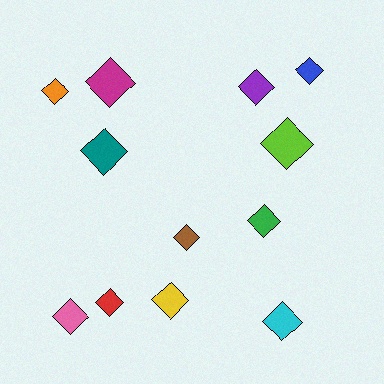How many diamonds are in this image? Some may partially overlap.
There are 12 diamonds.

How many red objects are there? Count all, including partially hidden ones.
There is 1 red object.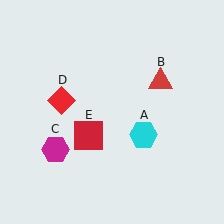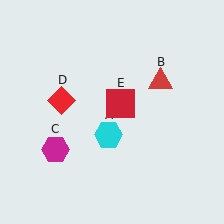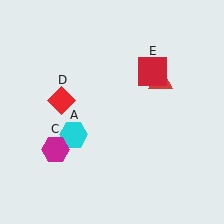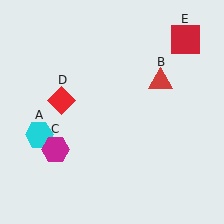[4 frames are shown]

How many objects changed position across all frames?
2 objects changed position: cyan hexagon (object A), red square (object E).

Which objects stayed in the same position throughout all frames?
Red triangle (object B) and magenta hexagon (object C) and red diamond (object D) remained stationary.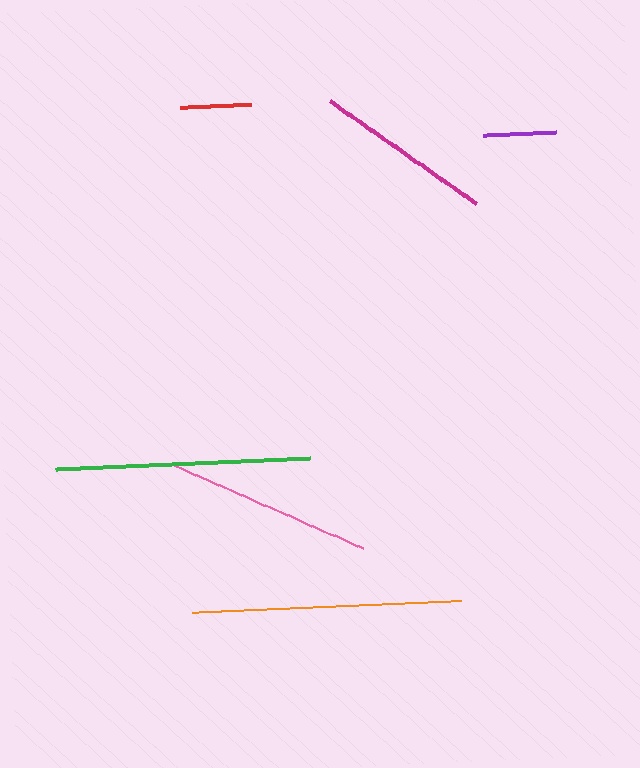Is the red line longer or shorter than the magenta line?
The magenta line is longer than the red line.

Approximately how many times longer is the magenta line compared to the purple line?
The magenta line is approximately 2.4 times the length of the purple line.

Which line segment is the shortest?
The red line is the shortest at approximately 72 pixels.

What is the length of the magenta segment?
The magenta segment is approximately 179 pixels long.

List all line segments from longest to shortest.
From longest to shortest: orange, green, pink, magenta, purple, red.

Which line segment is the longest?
The orange line is the longest at approximately 269 pixels.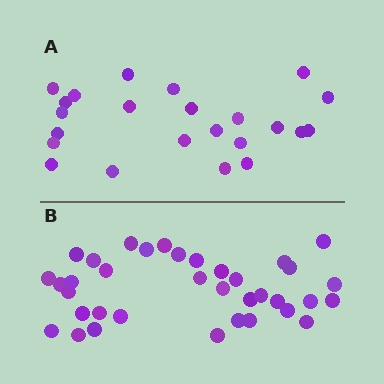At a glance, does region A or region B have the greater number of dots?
Region B (the bottom region) has more dots.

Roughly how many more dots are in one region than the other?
Region B has approximately 15 more dots than region A.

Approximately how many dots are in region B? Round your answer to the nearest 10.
About 40 dots. (The exact count is 36, which rounds to 40.)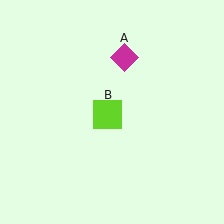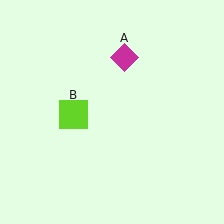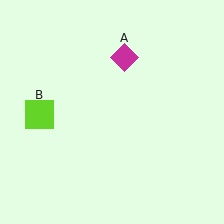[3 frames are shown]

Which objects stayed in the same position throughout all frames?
Magenta diamond (object A) remained stationary.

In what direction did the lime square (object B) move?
The lime square (object B) moved left.